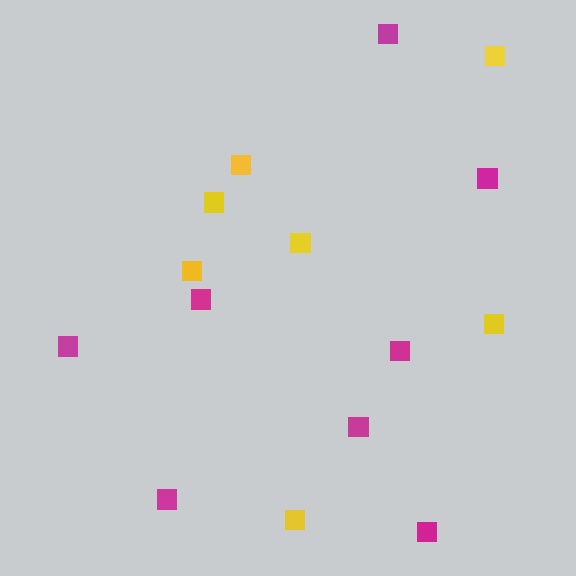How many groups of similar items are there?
There are 2 groups: one group of magenta squares (8) and one group of yellow squares (7).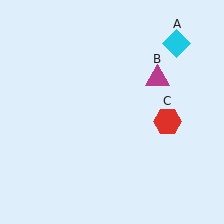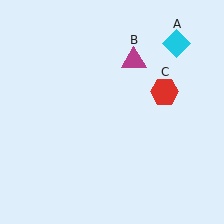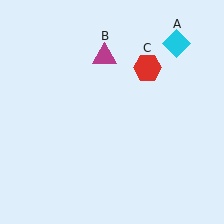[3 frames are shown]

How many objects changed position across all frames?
2 objects changed position: magenta triangle (object B), red hexagon (object C).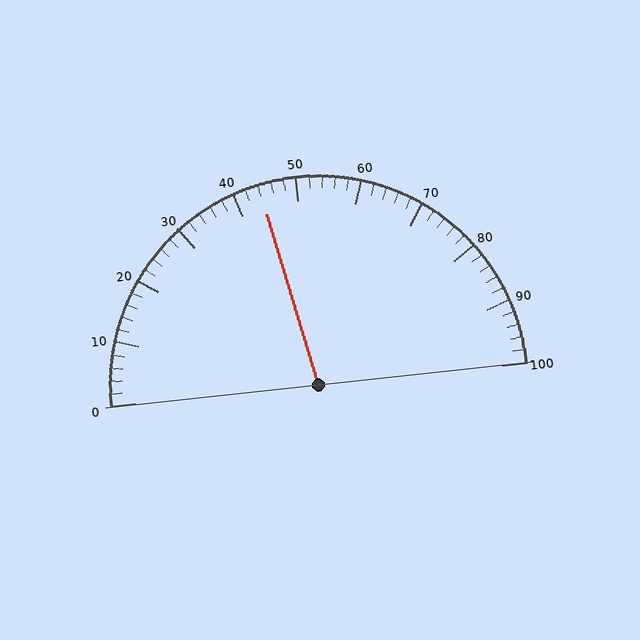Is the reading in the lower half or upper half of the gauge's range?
The reading is in the lower half of the range (0 to 100).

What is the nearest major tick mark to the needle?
The nearest major tick mark is 40.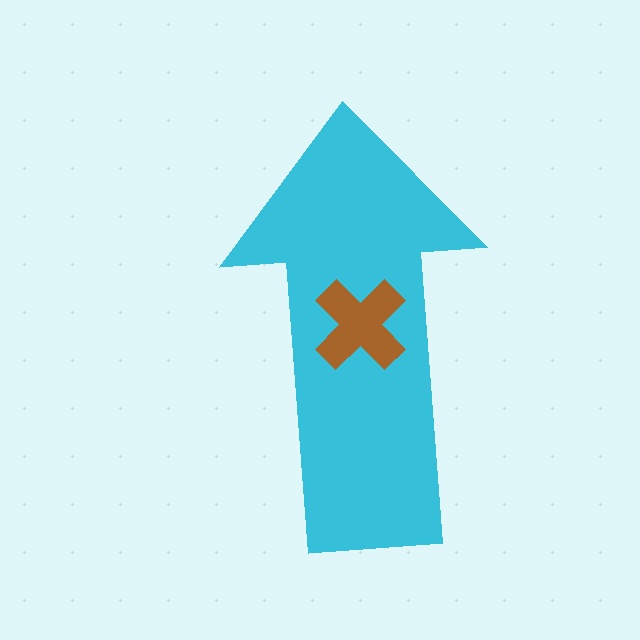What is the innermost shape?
The brown cross.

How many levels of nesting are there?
2.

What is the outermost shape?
The cyan arrow.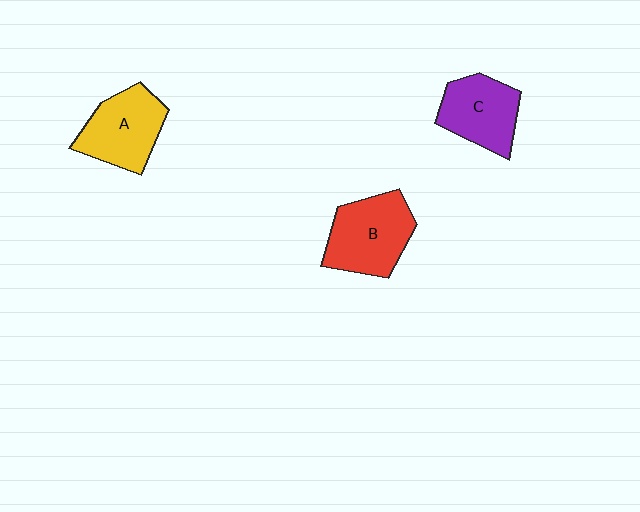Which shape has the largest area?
Shape B (red).